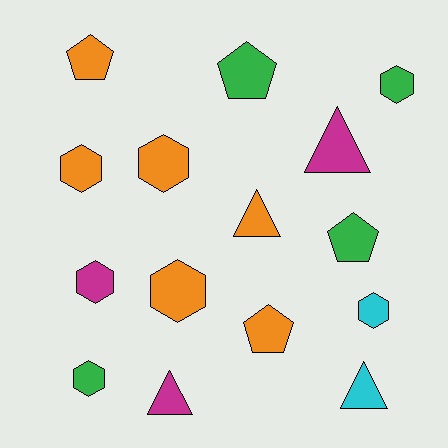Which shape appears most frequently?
Hexagon, with 7 objects.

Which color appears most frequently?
Orange, with 6 objects.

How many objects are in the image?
There are 15 objects.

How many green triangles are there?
There are no green triangles.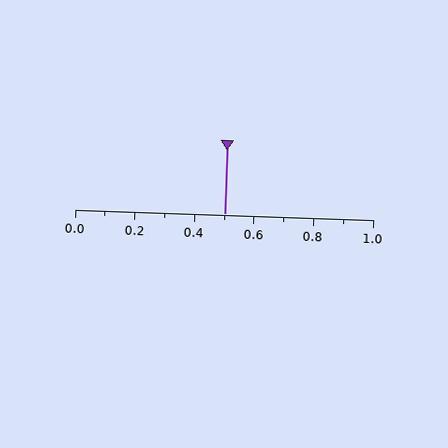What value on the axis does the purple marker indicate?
The marker indicates approximately 0.5.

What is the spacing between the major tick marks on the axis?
The major ticks are spaced 0.2 apart.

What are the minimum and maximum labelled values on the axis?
The axis runs from 0.0 to 1.0.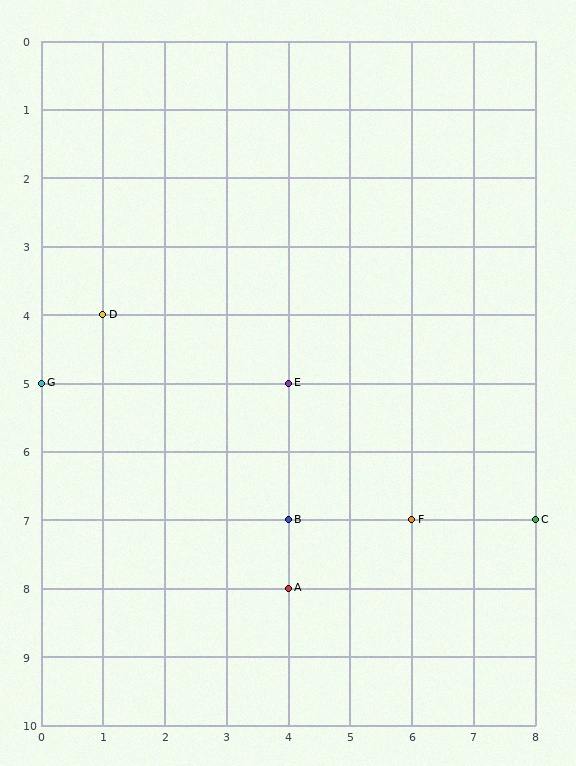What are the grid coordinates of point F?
Point F is at grid coordinates (6, 7).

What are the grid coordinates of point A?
Point A is at grid coordinates (4, 8).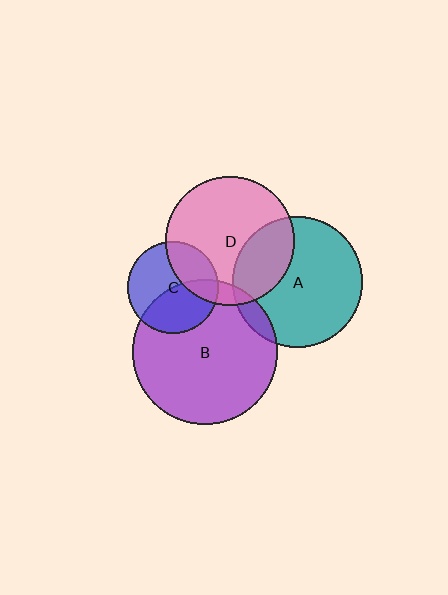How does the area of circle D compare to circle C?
Approximately 2.0 times.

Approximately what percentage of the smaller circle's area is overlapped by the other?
Approximately 45%.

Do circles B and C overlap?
Yes.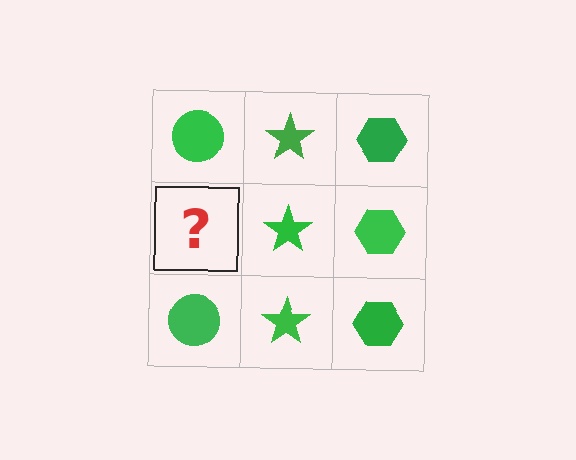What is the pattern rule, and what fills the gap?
The rule is that each column has a consistent shape. The gap should be filled with a green circle.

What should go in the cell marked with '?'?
The missing cell should contain a green circle.